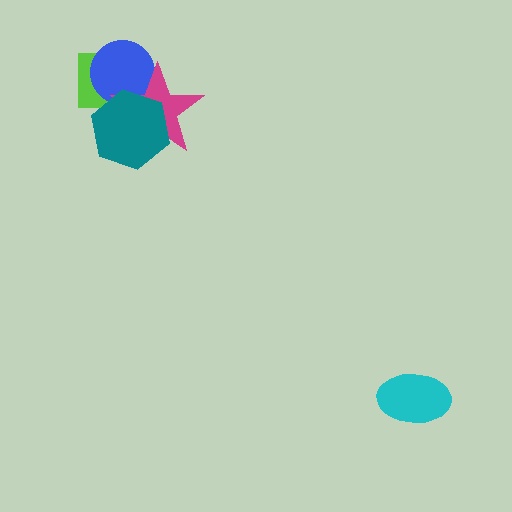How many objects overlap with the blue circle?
3 objects overlap with the blue circle.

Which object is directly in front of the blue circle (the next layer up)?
The magenta star is directly in front of the blue circle.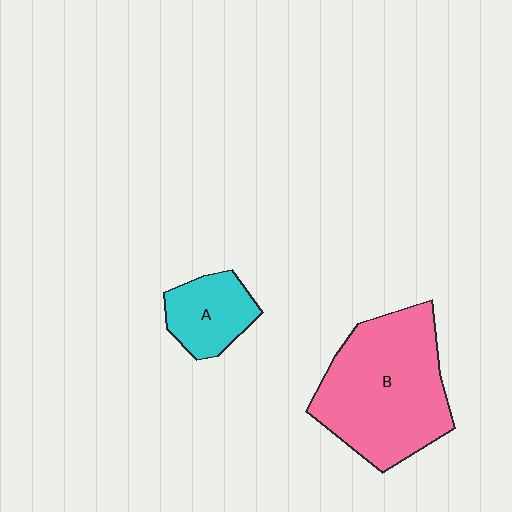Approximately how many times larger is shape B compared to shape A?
Approximately 2.7 times.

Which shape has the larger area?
Shape B (pink).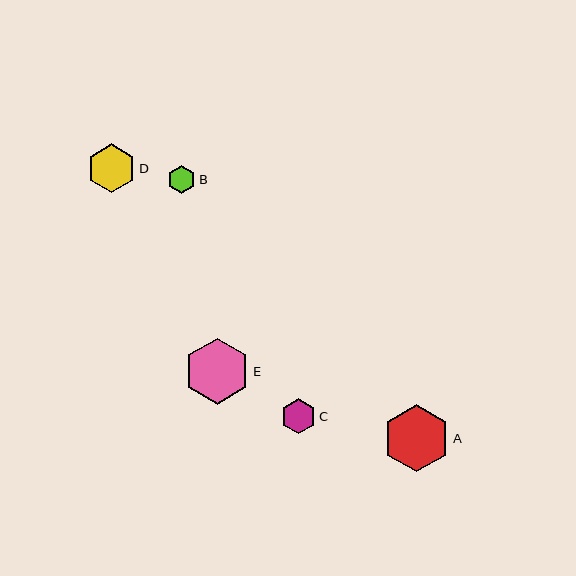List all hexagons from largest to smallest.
From largest to smallest: A, E, D, C, B.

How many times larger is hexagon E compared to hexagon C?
Hexagon E is approximately 1.9 times the size of hexagon C.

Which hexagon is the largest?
Hexagon A is the largest with a size of approximately 67 pixels.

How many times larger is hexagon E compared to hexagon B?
Hexagon E is approximately 2.4 times the size of hexagon B.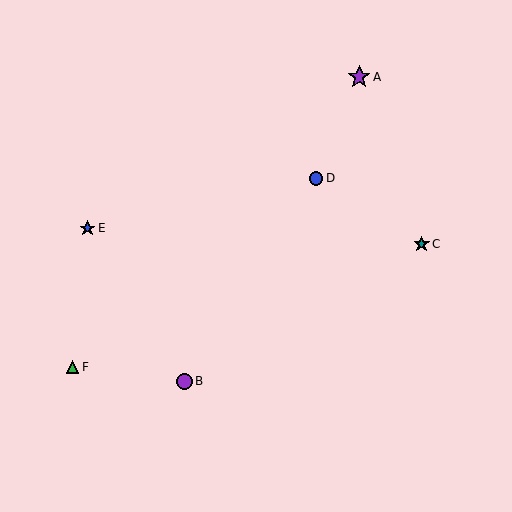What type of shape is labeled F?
Shape F is a green triangle.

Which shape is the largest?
The purple star (labeled A) is the largest.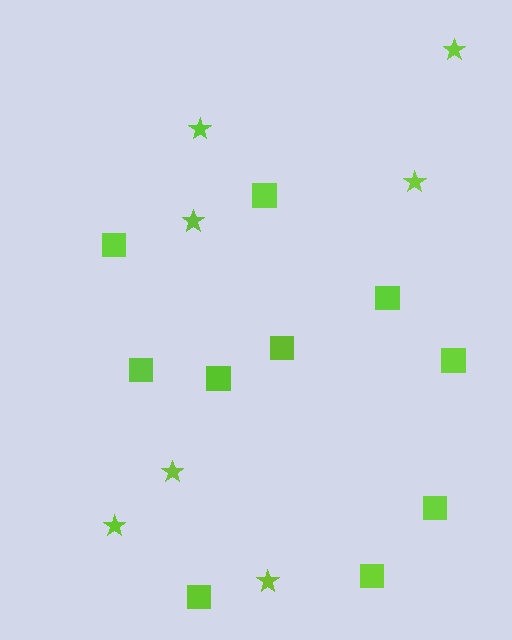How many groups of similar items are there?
There are 2 groups: one group of squares (10) and one group of stars (7).